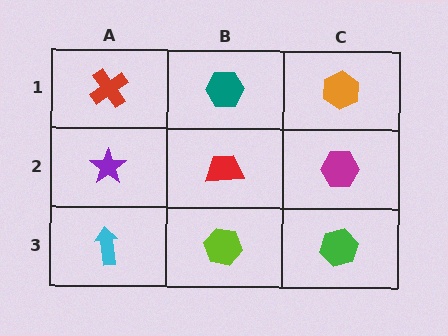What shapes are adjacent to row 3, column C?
A magenta hexagon (row 2, column C), a lime hexagon (row 3, column B).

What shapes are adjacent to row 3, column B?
A red trapezoid (row 2, column B), a cyan arrow (row 3, column A), a green hexagon (row 3, column C).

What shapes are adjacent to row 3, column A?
A purple star (row 2, column A), a lime hexagon (row 3, column B).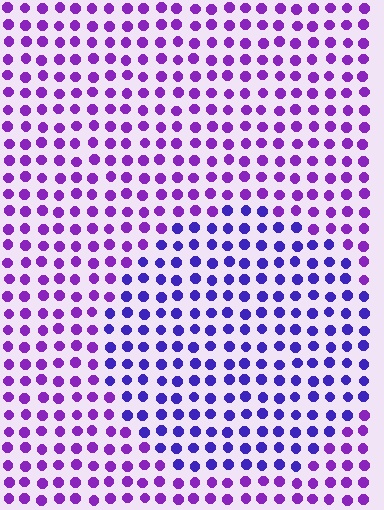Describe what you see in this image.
The image is filled with small purple elements in a uniform arrangement. A circle-shaped region is visible where the elements are tinted to a slightly different hue, forming a subtle color boundary.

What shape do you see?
I see a circle.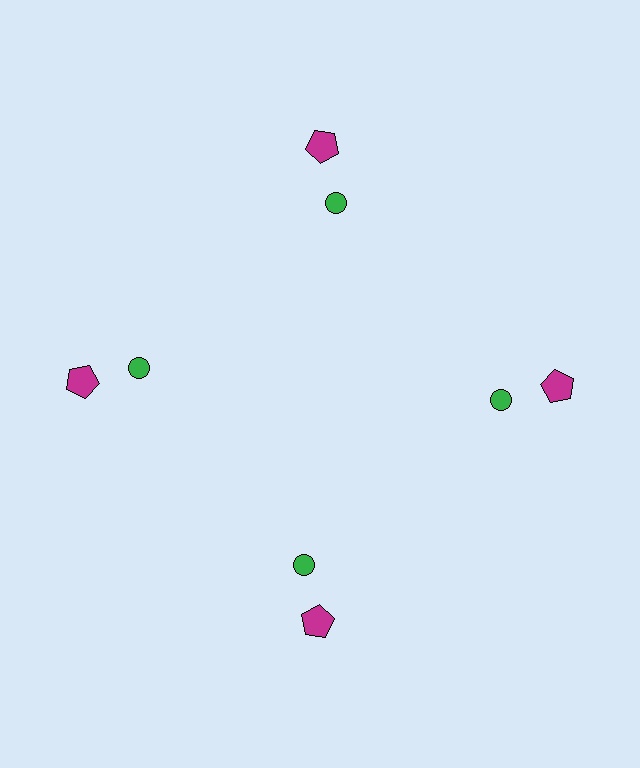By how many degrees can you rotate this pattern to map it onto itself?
The pattern maps onto itself every 90 degrees of rotation.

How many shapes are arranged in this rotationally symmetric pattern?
There are 8 shapes, arranged in 4 groups of 2.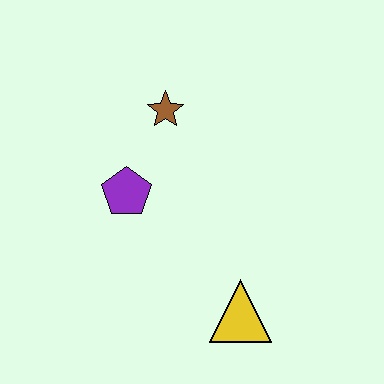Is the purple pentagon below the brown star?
Yes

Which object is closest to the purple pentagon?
The brown star is closest to the purple pentagon.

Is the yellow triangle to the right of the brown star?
Yes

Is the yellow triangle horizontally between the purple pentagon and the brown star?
No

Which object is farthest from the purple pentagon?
The yellow triangle is farthest from the purple pentagon.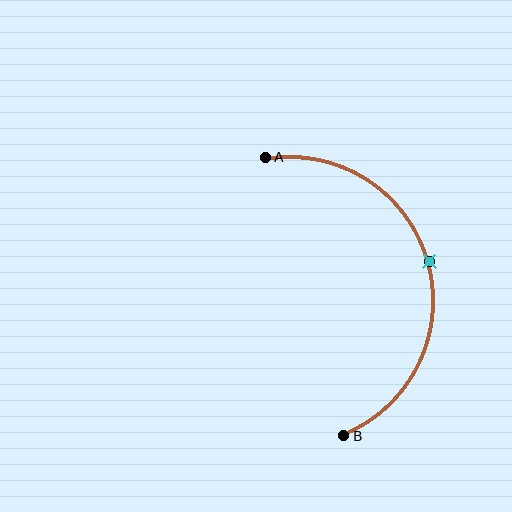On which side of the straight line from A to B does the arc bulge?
The arc bulges to the right of the straight line connecting A and B.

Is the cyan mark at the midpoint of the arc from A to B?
Yes. The cyan mark lies on the arc at equal arc-length from both A and B — it is the arc midpoint.